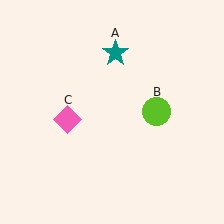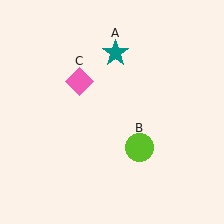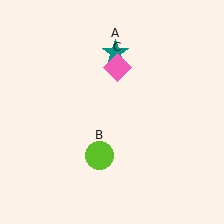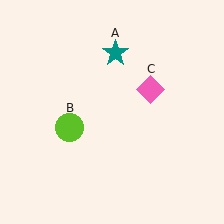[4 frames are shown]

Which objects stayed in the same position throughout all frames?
Teal star (object A) remained stationary.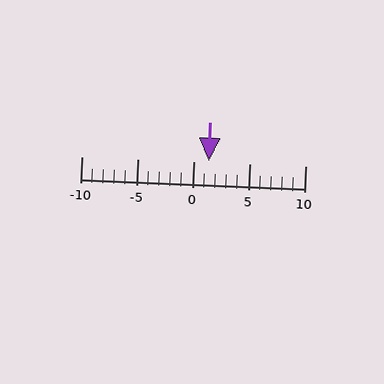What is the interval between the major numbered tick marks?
The major tick marks are spaced 5 units apart.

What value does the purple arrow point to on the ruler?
The purple arrow points to approximately 1.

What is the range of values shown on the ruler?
The ruler shows values from -10 to 10.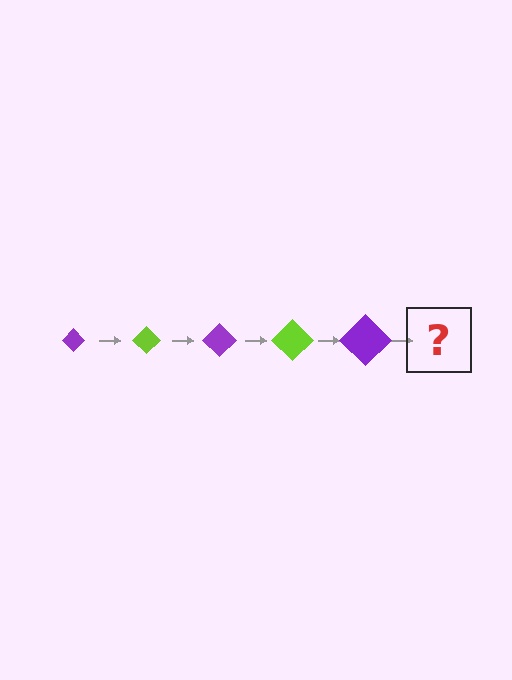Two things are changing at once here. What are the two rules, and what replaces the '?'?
The two rules are that the diamond grows larger each step and the color cycles through purple and lime. The '?' should be a lime diamond, larger than the previous one.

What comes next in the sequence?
The next element should be a lime diamond, larger than the previous one.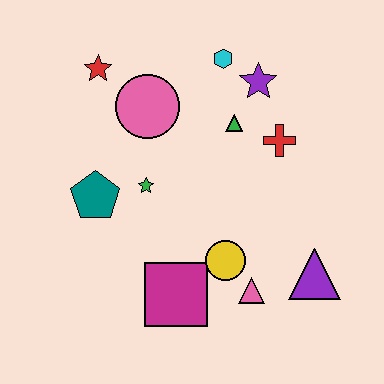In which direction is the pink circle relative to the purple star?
The pink circle is to the left of the purple star.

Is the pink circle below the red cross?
No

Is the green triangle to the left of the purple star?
Yes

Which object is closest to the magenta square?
The yellow circle is closest to the magenta square.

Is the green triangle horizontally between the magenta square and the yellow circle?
No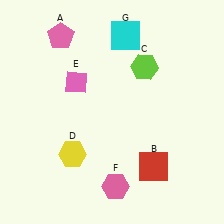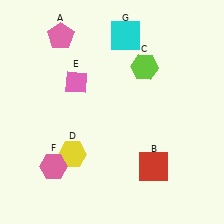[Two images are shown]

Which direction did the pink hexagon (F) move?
The pink hexagon (F) moved left.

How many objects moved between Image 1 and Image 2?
1 object moved between the two images.